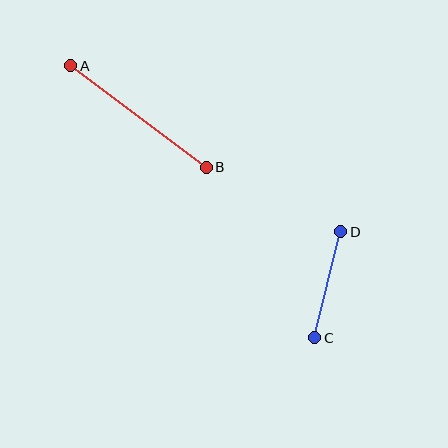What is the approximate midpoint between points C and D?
The midpoint is at approximately (328, 285) pixels.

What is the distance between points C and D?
The distance is approximately 109 pixels.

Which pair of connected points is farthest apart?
Points A and B are farthest apart.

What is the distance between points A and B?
The distance is approximately 169 pixels.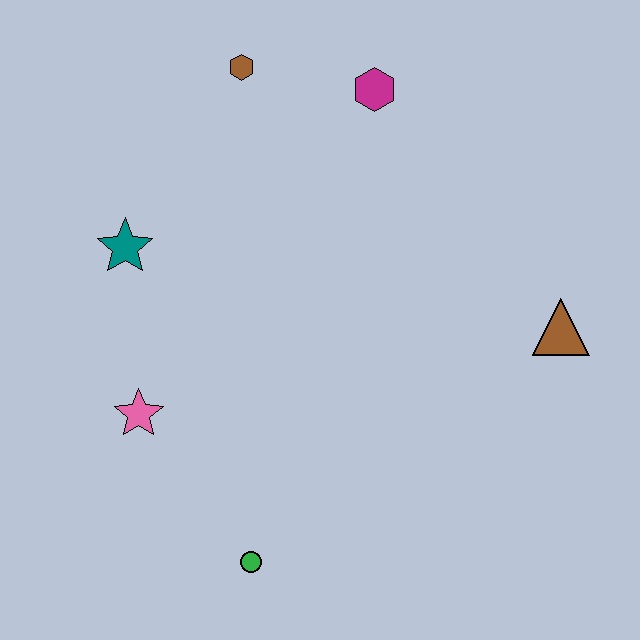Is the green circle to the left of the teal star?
No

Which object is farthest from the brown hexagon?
The green circle is farthest from the brown hexagon.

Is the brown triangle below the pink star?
No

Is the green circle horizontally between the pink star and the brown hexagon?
No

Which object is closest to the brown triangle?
The magenta hexagon is closest to the brown triangle.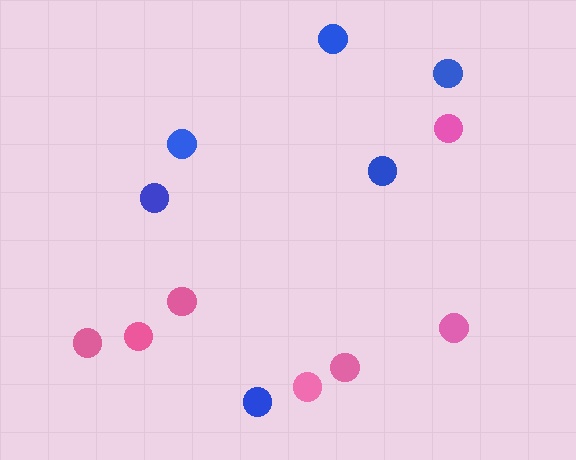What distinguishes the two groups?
There are 2 groups: one group of pink circles (7) and one group of blue circles (6).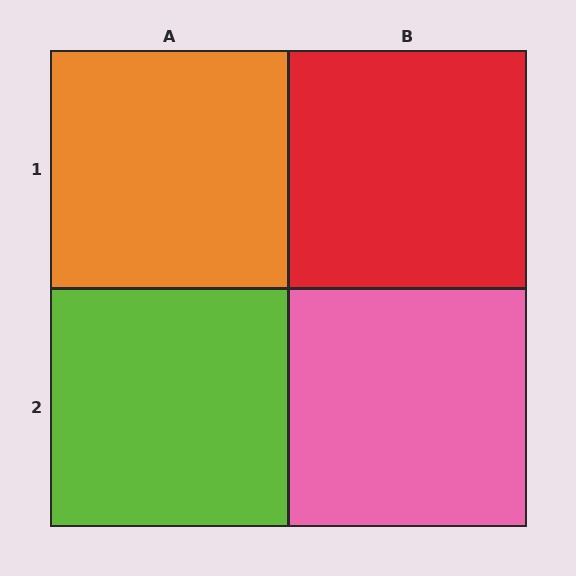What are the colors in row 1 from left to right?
Orange, red.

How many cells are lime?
1 cell is lime.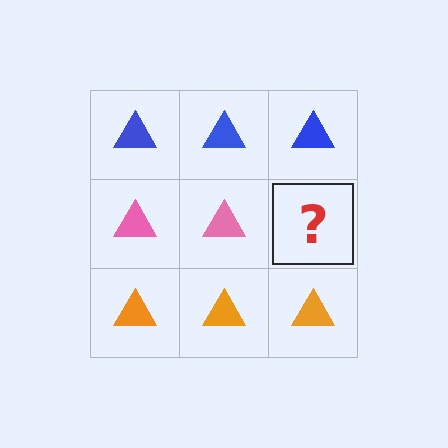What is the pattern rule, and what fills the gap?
The rule is that each row has a consistent color. The gap should be filled with a pink triangle.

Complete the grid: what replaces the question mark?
The question mark should be replaced with a pink triangle.